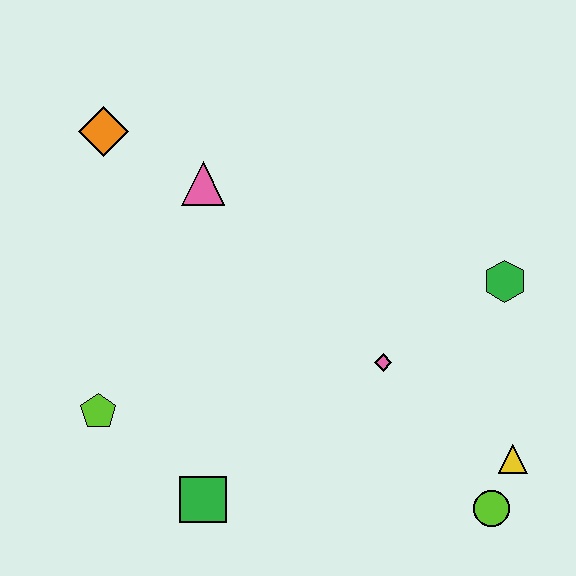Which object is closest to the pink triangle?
The orange diamond is closest to the pink triangle.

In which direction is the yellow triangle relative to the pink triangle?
The yellow triangle is to the right of the pink triangle.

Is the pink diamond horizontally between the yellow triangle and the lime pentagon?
Yes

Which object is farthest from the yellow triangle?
The orange diamond is farthest from the yellow triangle.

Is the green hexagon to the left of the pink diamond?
No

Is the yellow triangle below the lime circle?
No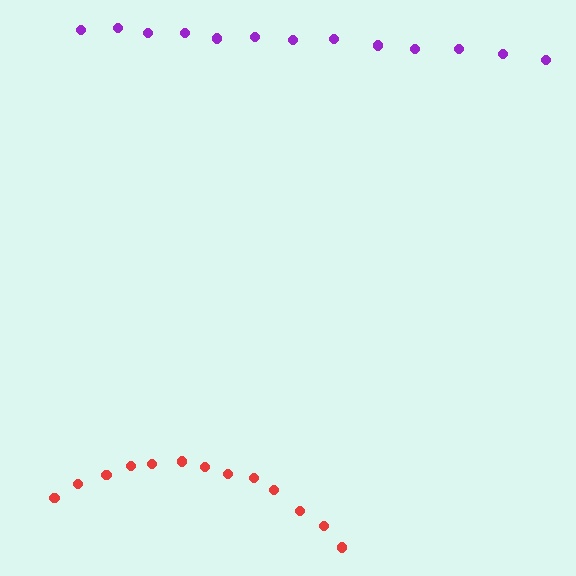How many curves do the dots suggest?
There are 2 distinct paths.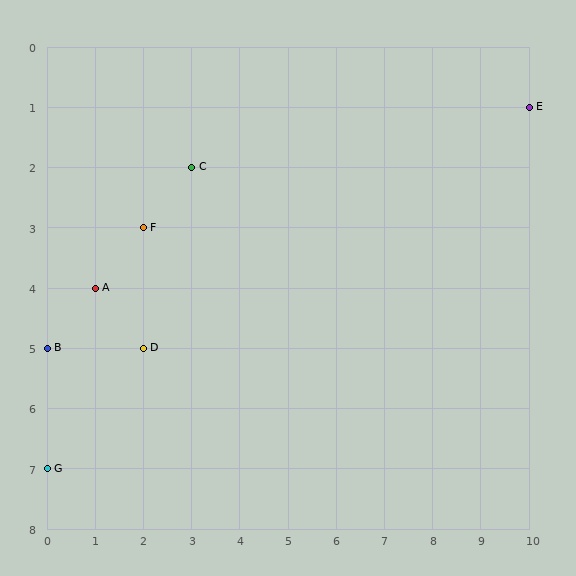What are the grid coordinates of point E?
Point E is at grid coordinates (10, 1).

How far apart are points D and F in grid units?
Points D and F are 2 rows apart.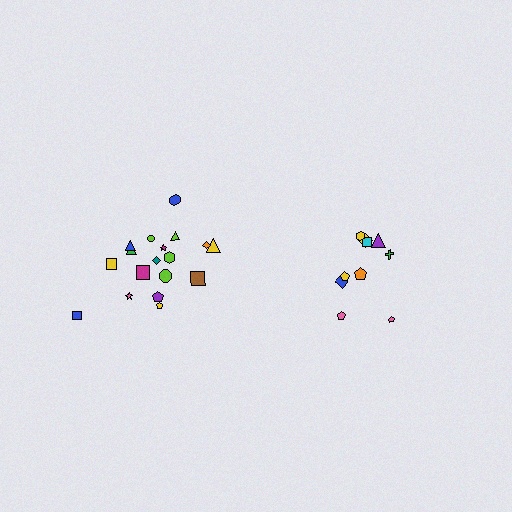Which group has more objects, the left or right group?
The left group.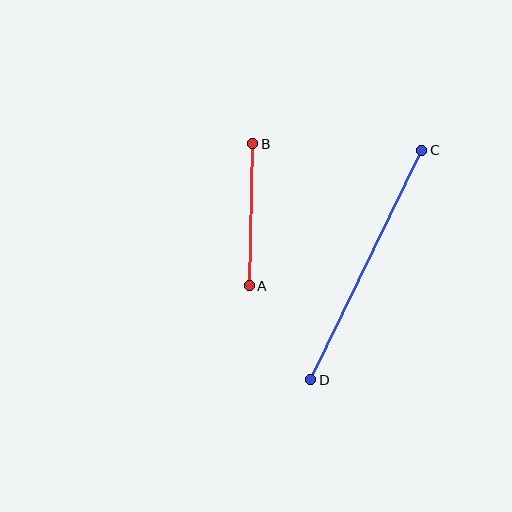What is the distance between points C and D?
The distance is approximately 255 pixels.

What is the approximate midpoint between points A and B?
The midpoint is at approximately (251, 215) pixels.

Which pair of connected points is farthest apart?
Points C and D are farthest apart.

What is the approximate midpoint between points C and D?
The midpoint is at approximately (366, 265) pixels.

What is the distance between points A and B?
The distance is approximately 142 pixels.